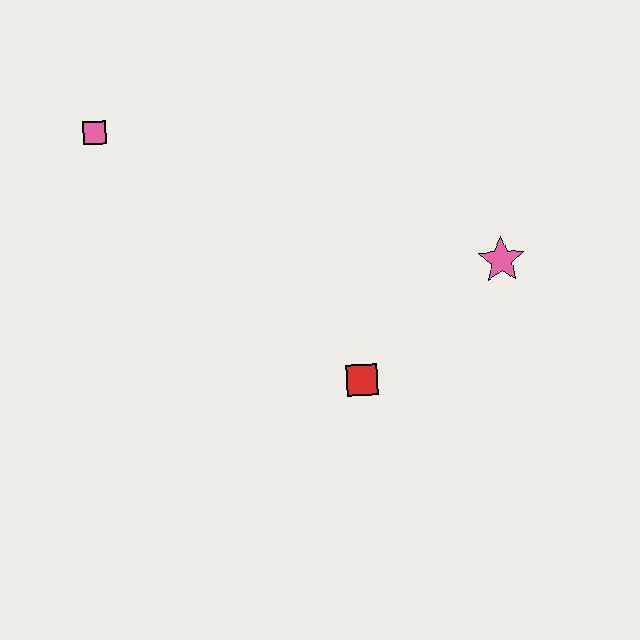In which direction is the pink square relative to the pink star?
The pink square is to the left of the pink star.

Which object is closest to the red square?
The pink star is closest to the red square.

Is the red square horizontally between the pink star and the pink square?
Yes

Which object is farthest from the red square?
The pink square is farthest from the red square.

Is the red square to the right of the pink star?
No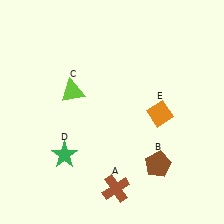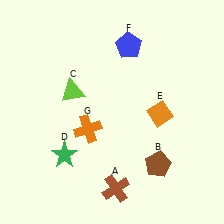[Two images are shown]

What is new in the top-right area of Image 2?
A blue pentagon (F) was added in the top-right area of Image 2.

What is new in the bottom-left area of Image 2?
An orange cross (G) was added in the bottom-left area of Image 2.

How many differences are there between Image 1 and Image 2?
There are 2 differences between the two images.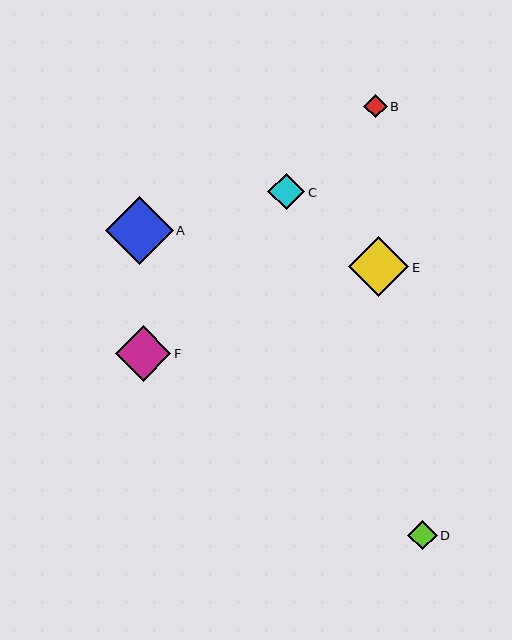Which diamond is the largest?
Diamond A is the largest with a size of approximately 68 pixels.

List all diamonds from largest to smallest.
From largest to smallest: A, E, F, C, D, B.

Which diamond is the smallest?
Diamond B is the smallest with a size of approximately 23 pixels.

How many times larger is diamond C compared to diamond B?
Diamond C is approximately 1.6 times the size of diamond B.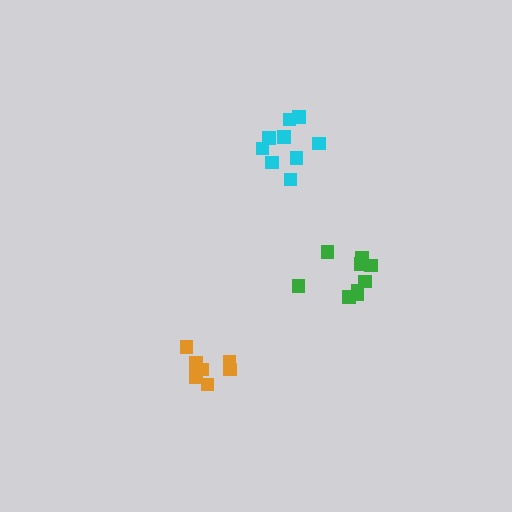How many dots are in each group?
Group 1: 10 dots, Group 2: 7 dots, Group 3: 9 dots (26 total).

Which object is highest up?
The cyan cluster is topmost.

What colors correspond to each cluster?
The clusters are colored: green, orange, cyan.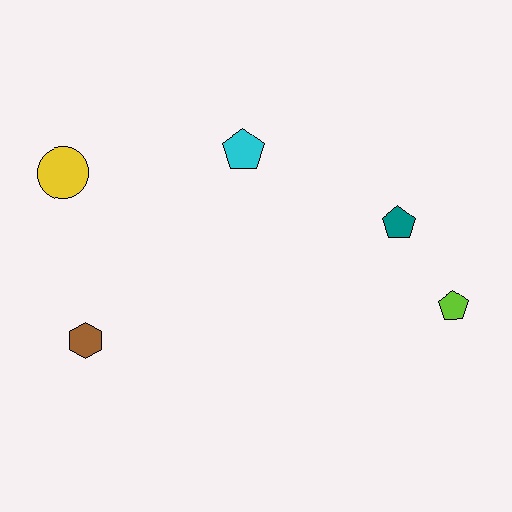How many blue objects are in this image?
There are no blue objects.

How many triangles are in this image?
There are no triangles.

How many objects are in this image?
There are 5 objects.